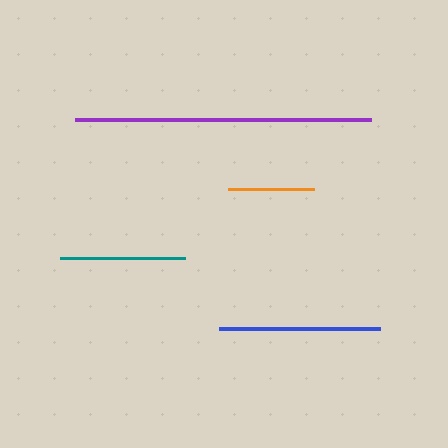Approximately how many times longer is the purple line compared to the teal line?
The purple line is approximately 2.4 times the length of the teal line.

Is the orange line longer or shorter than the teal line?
The teal line is longer than the orange line.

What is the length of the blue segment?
The blue segment is approximately 161 pixels long.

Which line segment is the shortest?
The orange line is the shortest at approximately 86 pixels.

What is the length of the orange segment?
The orange segment is approximately 86 pixels long.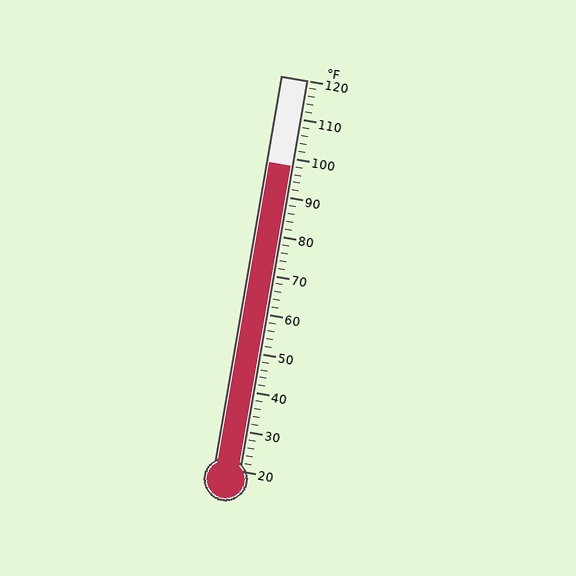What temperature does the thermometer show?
The thermometer shows approximately 98°F.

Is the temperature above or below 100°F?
The temperature is below 100°F.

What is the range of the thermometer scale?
The thermometer scale ranges from 20°F to 120°F.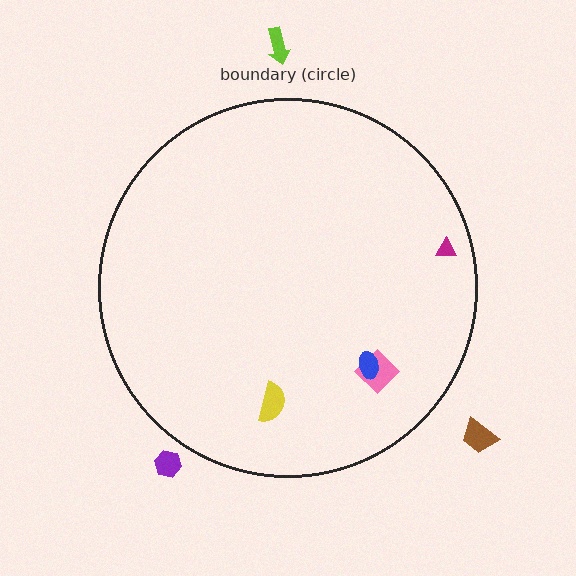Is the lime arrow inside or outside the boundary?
Outside.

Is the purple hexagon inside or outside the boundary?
Outside.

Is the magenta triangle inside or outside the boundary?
Inside.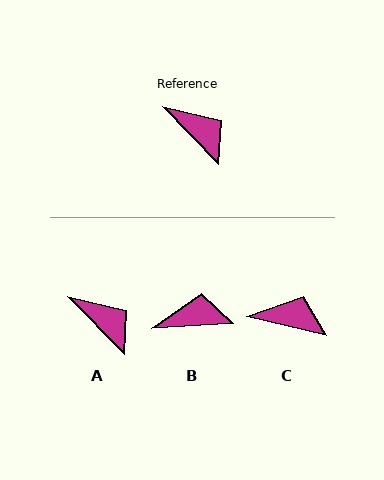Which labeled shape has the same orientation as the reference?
A.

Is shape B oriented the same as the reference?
No, it is off by about 49 degrees.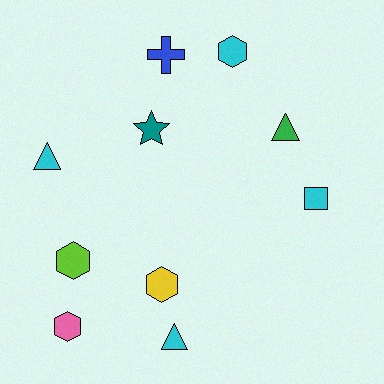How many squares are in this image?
There is 1 square.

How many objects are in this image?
There are 10 objects.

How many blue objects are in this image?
There is 1 blue object.